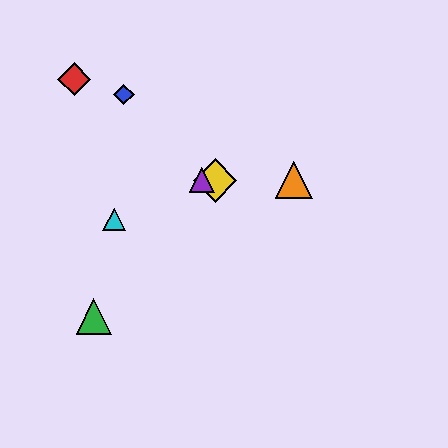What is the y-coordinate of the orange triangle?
The orange triangle is at y≈180.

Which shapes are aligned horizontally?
The yellow diamond, the purple triangle, the orange triangle are aligned horizontally.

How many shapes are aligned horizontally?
3 shapes (the yellow diamond, the purple triangle, the orange triangle) are aligned horizontally.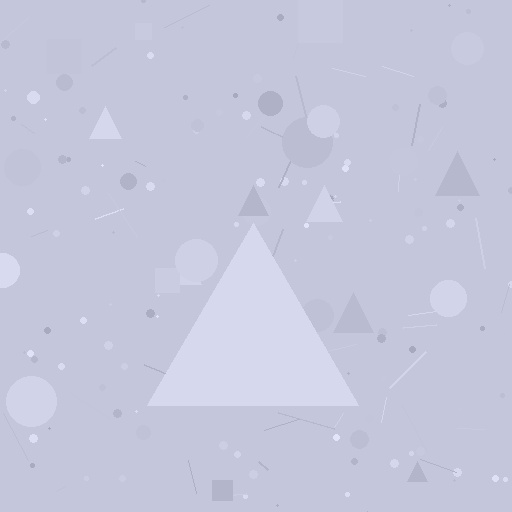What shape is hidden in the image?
A triangle is hidden in the image.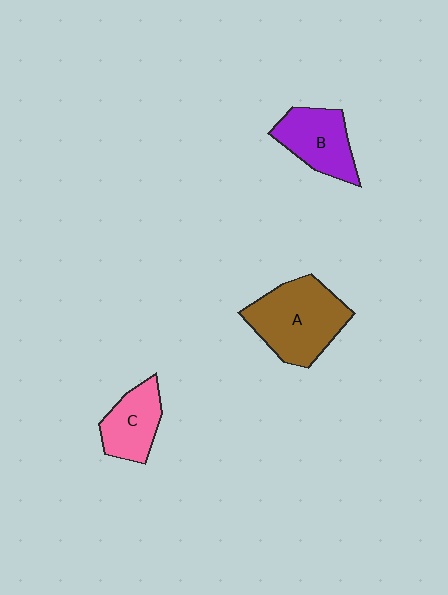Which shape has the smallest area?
Shape C (pink).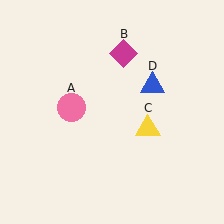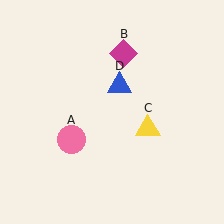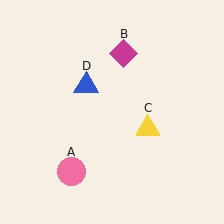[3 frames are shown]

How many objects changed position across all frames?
2 objects changed position: pink circle (object A), blue triangle (object D).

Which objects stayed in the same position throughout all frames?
Magenta diamond (object B) and yellow triangle (object C) remained stationary.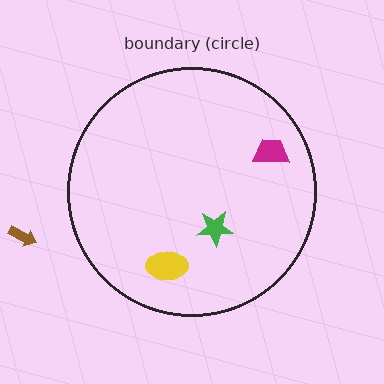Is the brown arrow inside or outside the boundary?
Outside.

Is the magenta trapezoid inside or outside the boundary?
Inside.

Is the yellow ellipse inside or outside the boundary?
Inside.